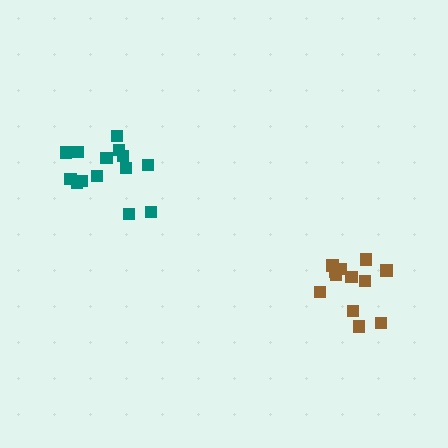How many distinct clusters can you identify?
There are 2 distinct clusters.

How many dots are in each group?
Group 1: 14 dots, Group 2: 13 dots (27 total).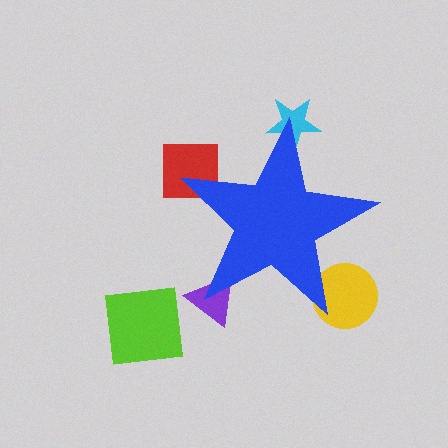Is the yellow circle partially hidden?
Yes, the yellow circle is partially hidden behind the blue star.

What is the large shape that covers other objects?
A blue star.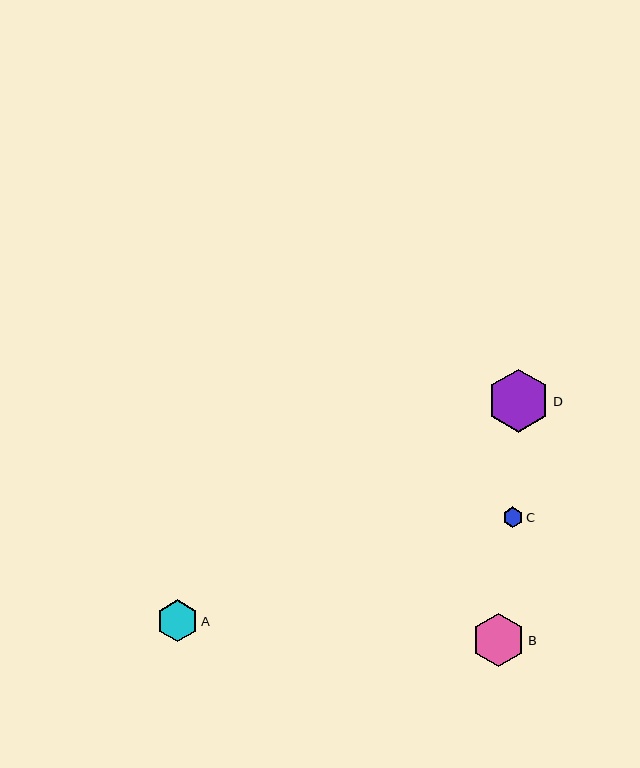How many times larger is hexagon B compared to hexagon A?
Hexagon B is approximately 1.3 times the size of hexagon A.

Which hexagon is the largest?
Hexagon D is the largest with a size of approximately 63 pixels.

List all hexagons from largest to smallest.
From largest to smallest: D, B, A, C.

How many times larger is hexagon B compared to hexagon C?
Hexagon B is approximately 2.6 times the size of hexagon C.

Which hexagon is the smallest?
Hexagon C is the smallest with a size of approximately 21 pixels.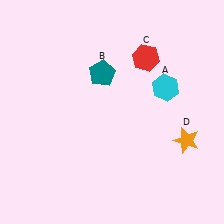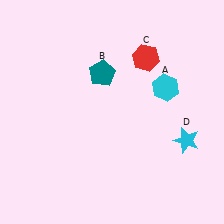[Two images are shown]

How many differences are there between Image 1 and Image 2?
There is 1 difference between the two images.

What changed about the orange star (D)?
In Image 1, D is orange. In Image 2, it changed to cyan.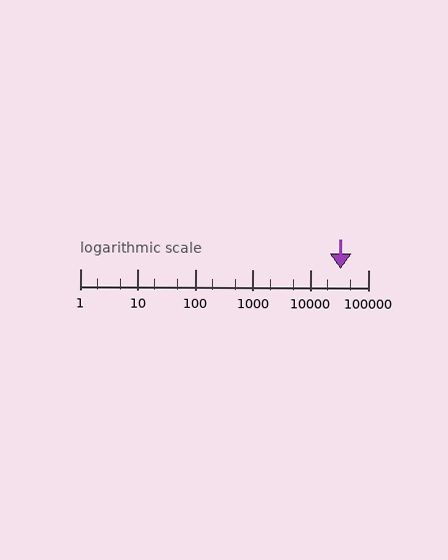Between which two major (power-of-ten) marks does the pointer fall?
The pointer is between 10000 and 100000.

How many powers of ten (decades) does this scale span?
The scale spans 5 decades, from 1 to 100000.